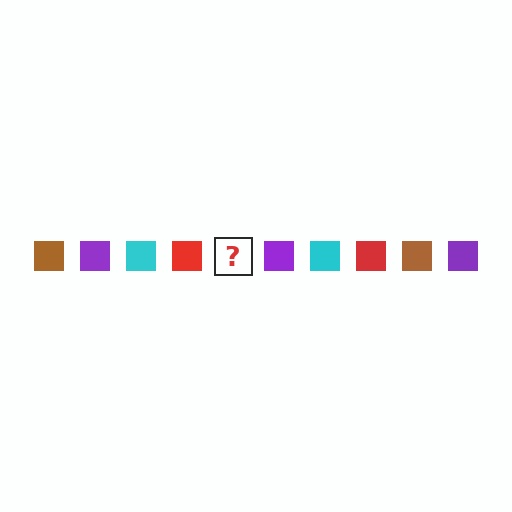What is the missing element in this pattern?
The missing element is a brown square.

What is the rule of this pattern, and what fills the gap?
The rule is that the pattern cycles through brown, purple, cyan, red squares. The gap should be filled with a brown square.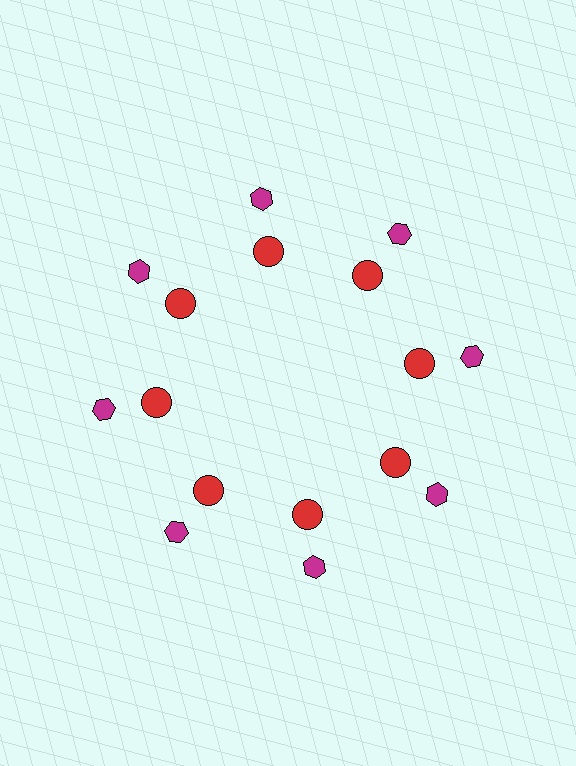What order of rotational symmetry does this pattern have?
This pattern has 8-fold rotational symmetry.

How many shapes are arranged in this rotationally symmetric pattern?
There are 16 shapes, arranged in 8 groups of 2.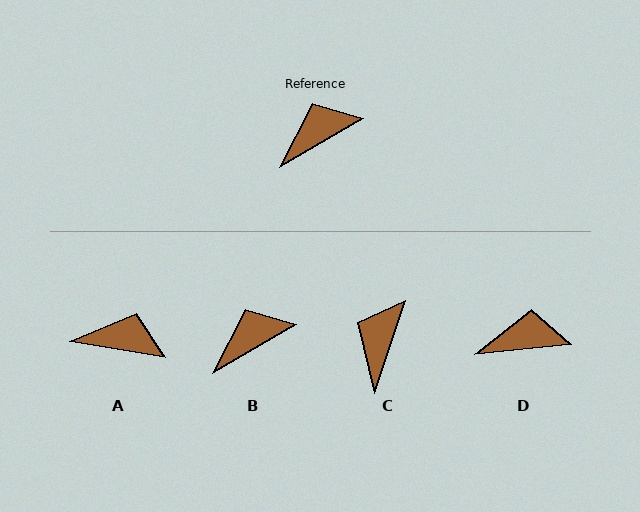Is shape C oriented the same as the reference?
No, it is off by about 41 degrees.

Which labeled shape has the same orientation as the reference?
B.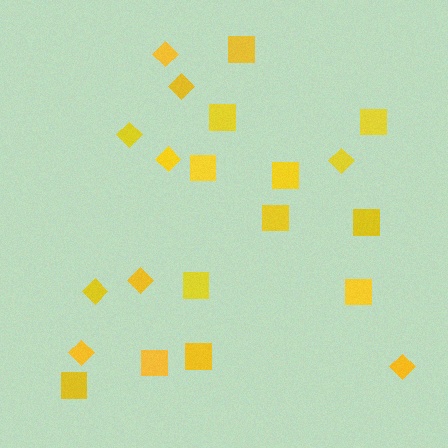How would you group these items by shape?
There are 2 groups: one group of diamonds (9) and one group of squares (12).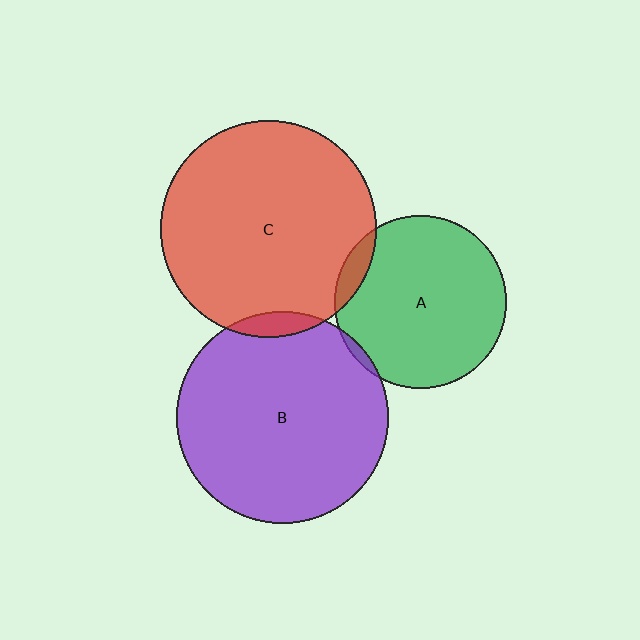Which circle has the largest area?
Circle C (red).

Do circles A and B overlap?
Yes.